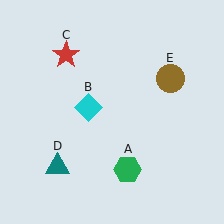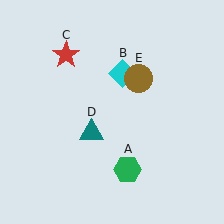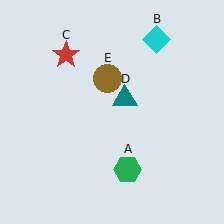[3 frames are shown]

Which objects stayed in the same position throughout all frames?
Green hexagon (object A) and red star (object C) remained stationary.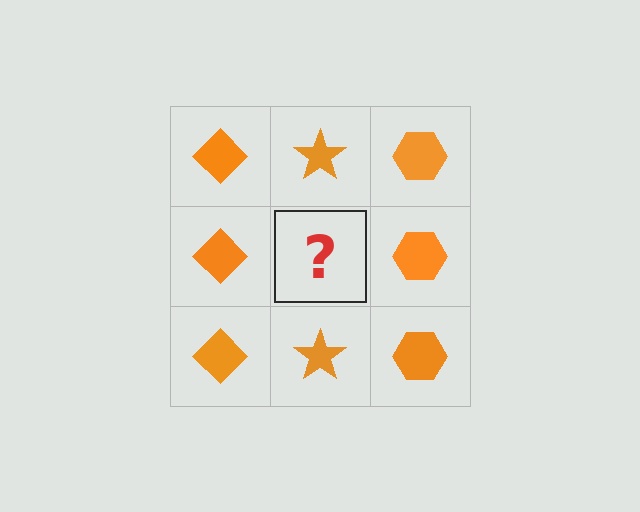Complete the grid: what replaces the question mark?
The question mark should be replaced with an orange star.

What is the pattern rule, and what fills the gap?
The rule is that each column has a consistent shape. The gap should be filled with an orange star.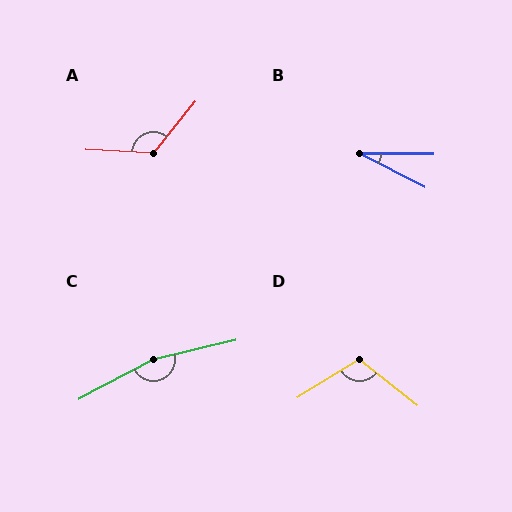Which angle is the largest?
C, at approximately 166 degrees.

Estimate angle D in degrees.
Approximately 110 degrees.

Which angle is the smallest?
B, at approximately 27 degrees.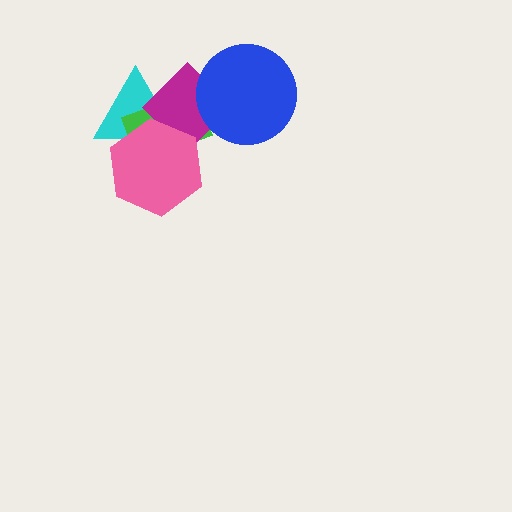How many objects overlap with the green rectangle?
3 objects overlap with the green rectangle.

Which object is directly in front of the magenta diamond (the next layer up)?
The pink hexagon is directly in front of the magenta diamond.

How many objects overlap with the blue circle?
1 object overlaps with the blue circle.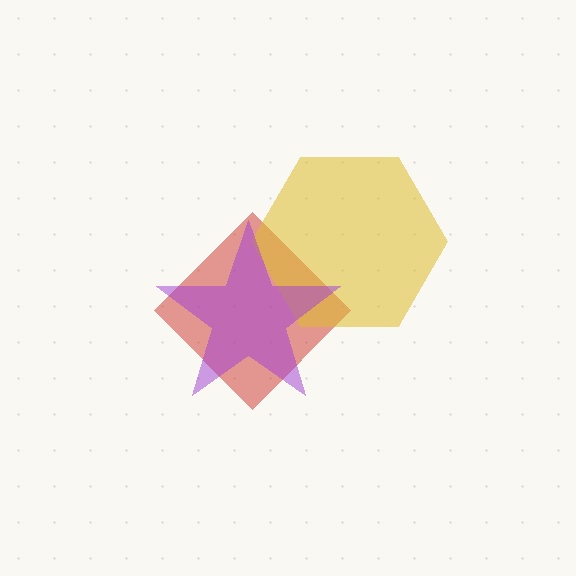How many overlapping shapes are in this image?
There are 3 overlapping shapes in the image.